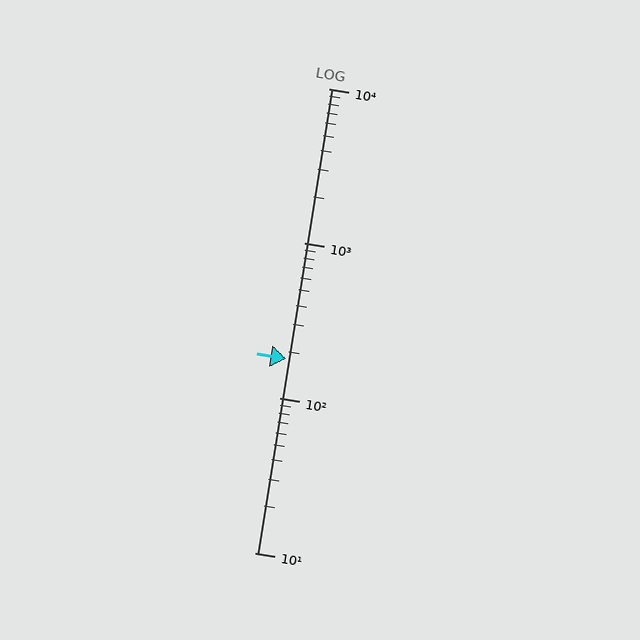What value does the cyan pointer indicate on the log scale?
The pointer indicates approximately 180.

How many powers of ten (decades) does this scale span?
The scale spans 3 decades, from 10 to 10000.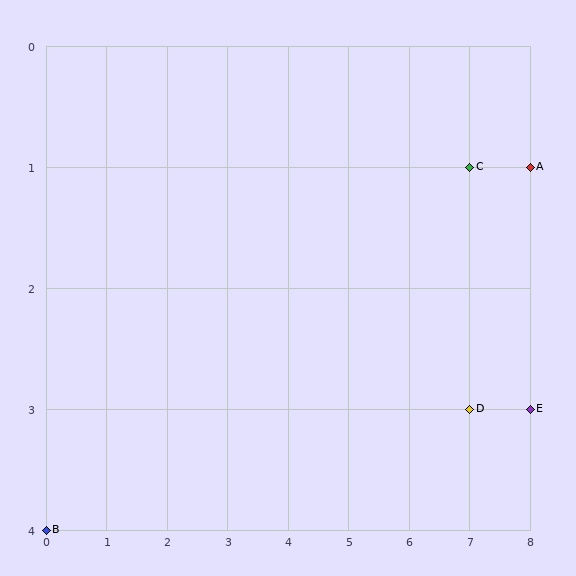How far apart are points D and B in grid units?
Points D and B are 7 columns and 1 row apart (about 7.1 grid units diagonally).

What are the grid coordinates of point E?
Point E is at grid coordinates (8, 3).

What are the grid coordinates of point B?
Point B is at grid coordinates (0, 4).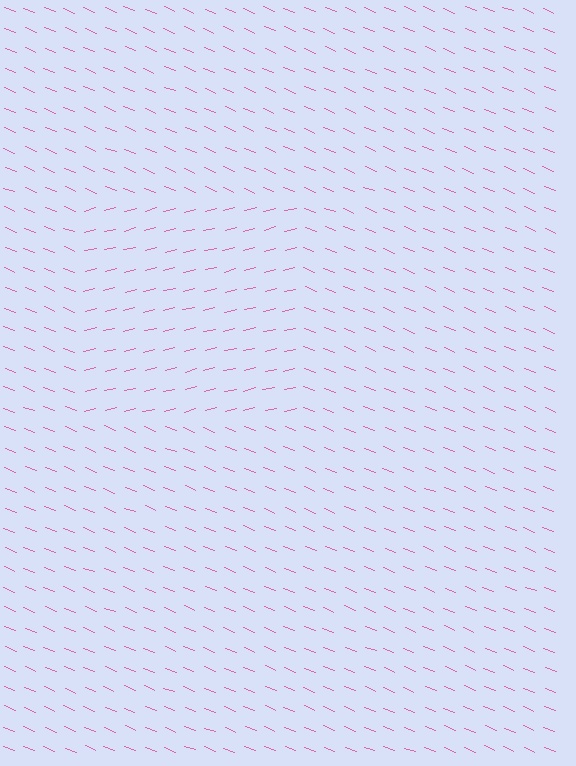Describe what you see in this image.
The image is filled with small pink line segments. A rectangle region in the image has lines oriented differently from the surrounding lines, creating a visible texture boundary.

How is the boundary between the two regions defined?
The boundary is defined purely by a change in line orientation (approximately 36 degrees difference). All lines are the same color and thickness.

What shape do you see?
I see a rectangle.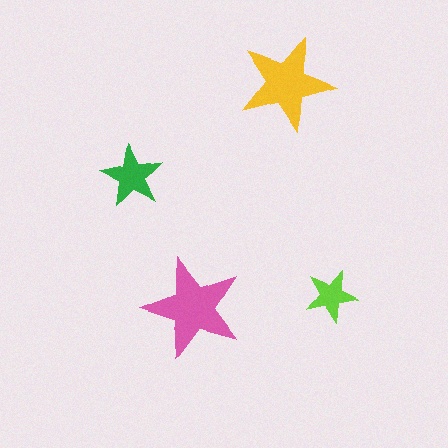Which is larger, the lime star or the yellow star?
The yellow one.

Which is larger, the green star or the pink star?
The pink one.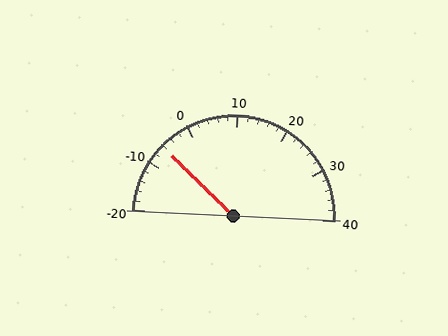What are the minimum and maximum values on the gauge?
The gauge ranges from -20 to 40.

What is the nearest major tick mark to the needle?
The nearest major tick mark is -10.